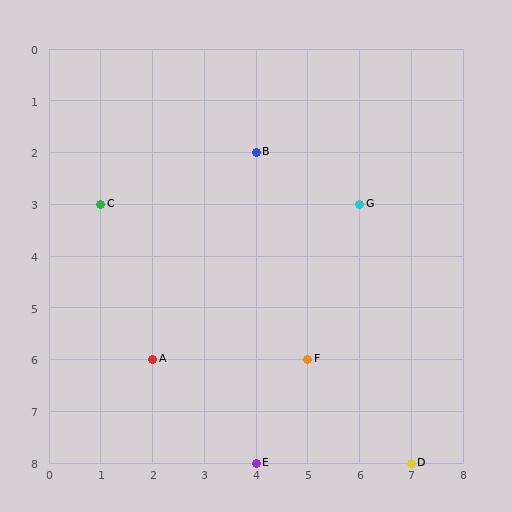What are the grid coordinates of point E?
Point E is at grid coordinates (4, 8).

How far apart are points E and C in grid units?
Points E and C are 3 columns and 5 rows apart (about 5.8 grid units diagonally).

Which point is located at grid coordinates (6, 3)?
Point G is at (6, 3).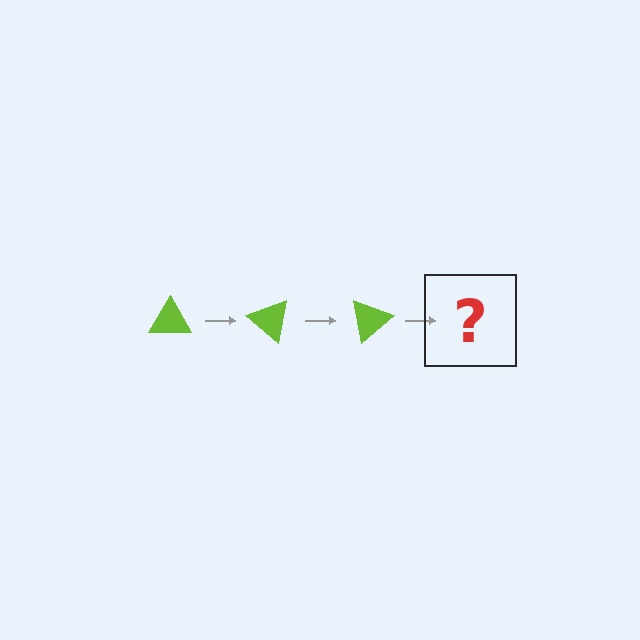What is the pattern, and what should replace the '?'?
The pattern is that the triangle rotates 40 degrees each step. The '?' should be a lime triangle rotated 120 degrees.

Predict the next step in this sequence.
The next step is a lime triangle rotated 120 degrees.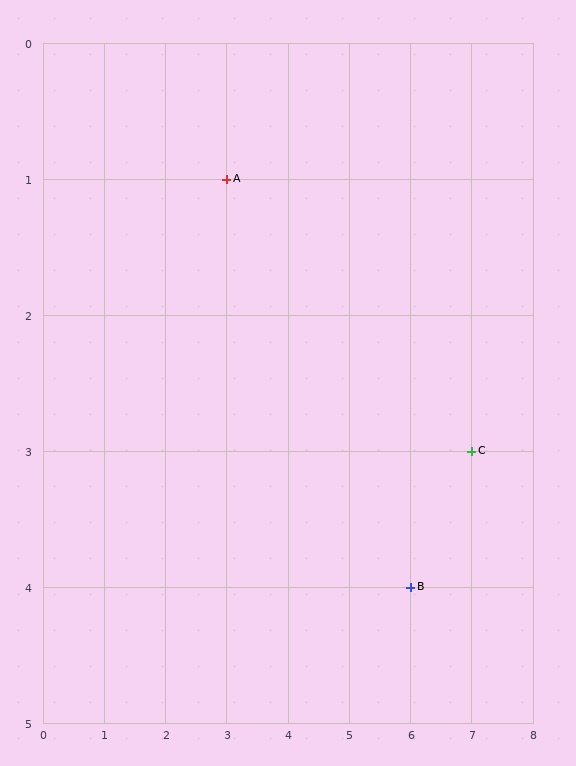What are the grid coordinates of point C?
Point C is at grid coordinates (7, 3).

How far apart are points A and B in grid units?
Points A and B are 3 columns and 3 rows apart (about 4.2 grid units diagonally).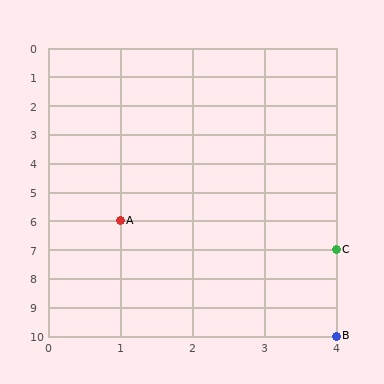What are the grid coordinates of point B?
Point B is at grid coordinates (4, 10).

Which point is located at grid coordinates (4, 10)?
Point B is at (4, 10).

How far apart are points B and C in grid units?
Points B and C are 3 rows apart.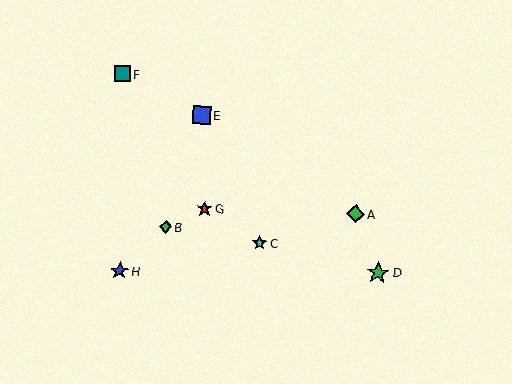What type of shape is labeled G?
Shape G is a red star.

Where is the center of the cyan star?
The center of the cyan star is at (260, 243).